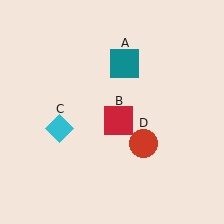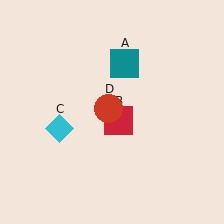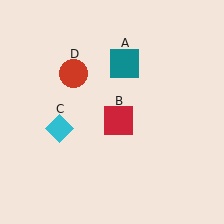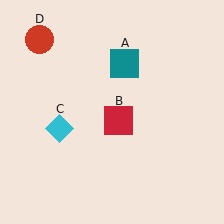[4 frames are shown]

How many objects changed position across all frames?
1 object changed position: red circle (object D).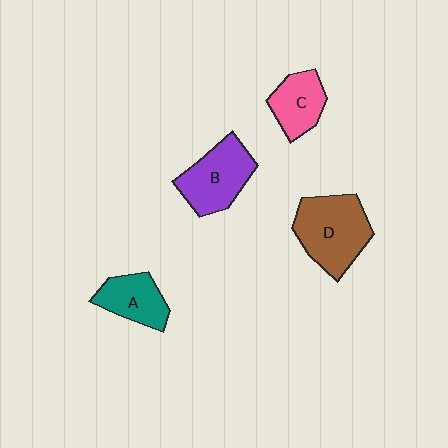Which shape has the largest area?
Shape D (brown).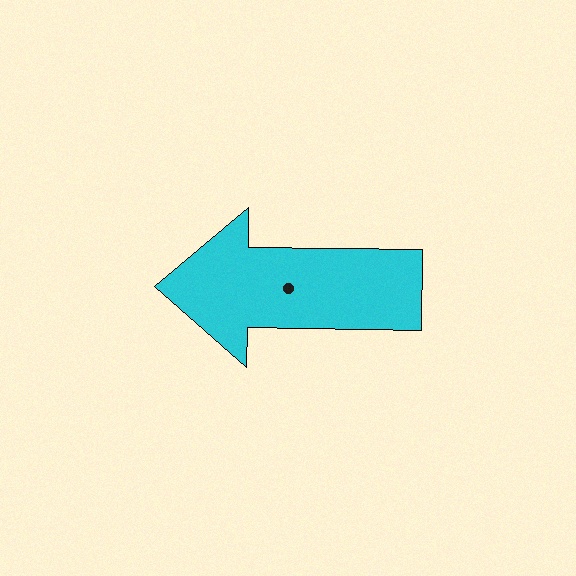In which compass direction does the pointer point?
West.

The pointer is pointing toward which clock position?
Roughly 9 o'clock.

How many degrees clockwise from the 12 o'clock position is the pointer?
Approximately 271 degrees.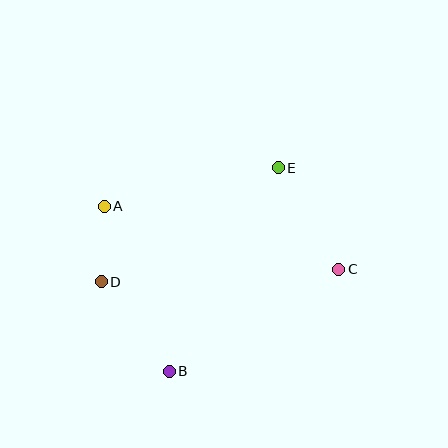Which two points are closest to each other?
Points A and D are closest to each other.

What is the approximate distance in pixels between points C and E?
The distance between C and E is approximately 118 pixels.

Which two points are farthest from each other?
Points A and C are farthest from each other.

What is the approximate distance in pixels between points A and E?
The distance between A and E is approximately 178 pixels.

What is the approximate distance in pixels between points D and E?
The distance between D and E is approximately 211 pixels.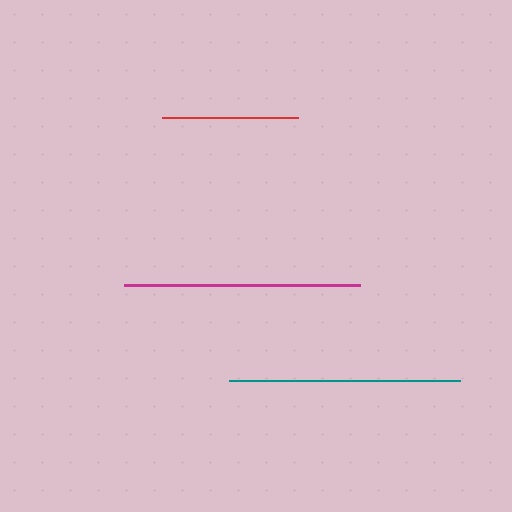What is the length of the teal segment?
The teal segment is approximately 231 pixels long.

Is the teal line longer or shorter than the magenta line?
The magenta line is longer than the teal line.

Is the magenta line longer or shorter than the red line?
The magenta line is longer than the red line.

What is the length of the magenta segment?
The magenta segment is approximately 235 pixels long.